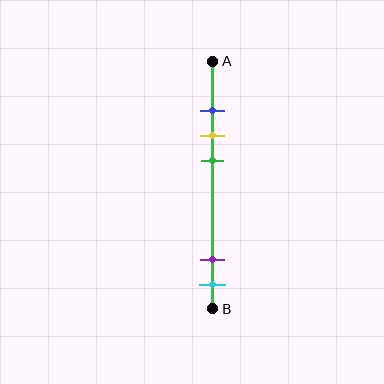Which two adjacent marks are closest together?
The blue and yellow marks are the closest adjacent pair.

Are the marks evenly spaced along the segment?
No, the marks are not evenly spaced.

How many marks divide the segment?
There are 5 marks dividing the segment.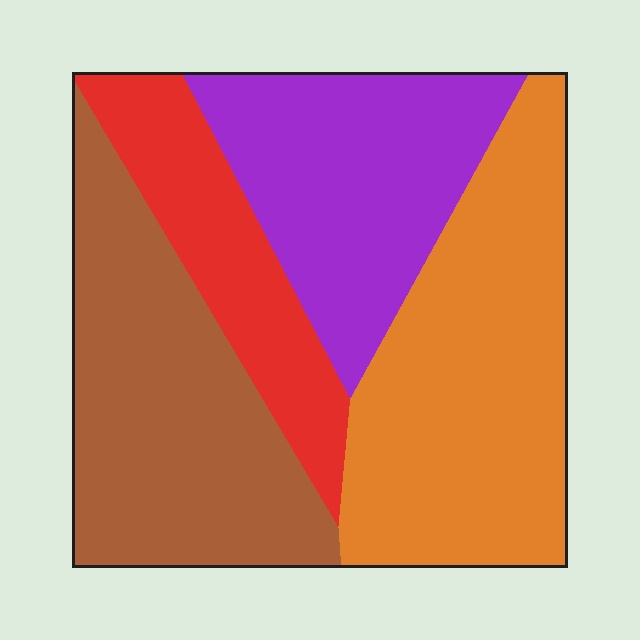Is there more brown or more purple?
Brown.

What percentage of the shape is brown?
Brown covers 29% of the shape.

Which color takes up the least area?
Red, at roughly 15%.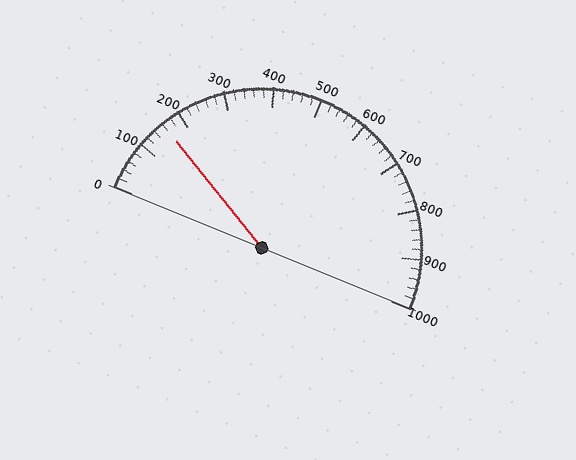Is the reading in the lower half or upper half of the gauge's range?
The reading is in the lower half of the range (0 to 1000).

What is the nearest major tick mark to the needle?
The nearest major tick mark is 200.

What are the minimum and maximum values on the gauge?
The gauge ranges from 0 to 1000.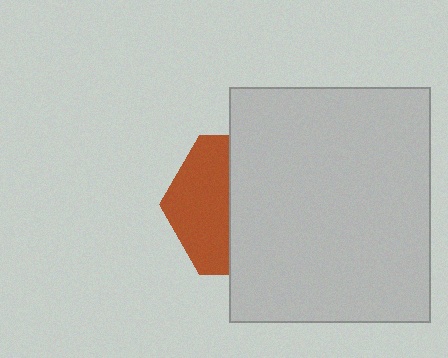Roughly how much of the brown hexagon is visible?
A small part of it is visible (roughly 42%).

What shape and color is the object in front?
The object in front is a light gray rectangle.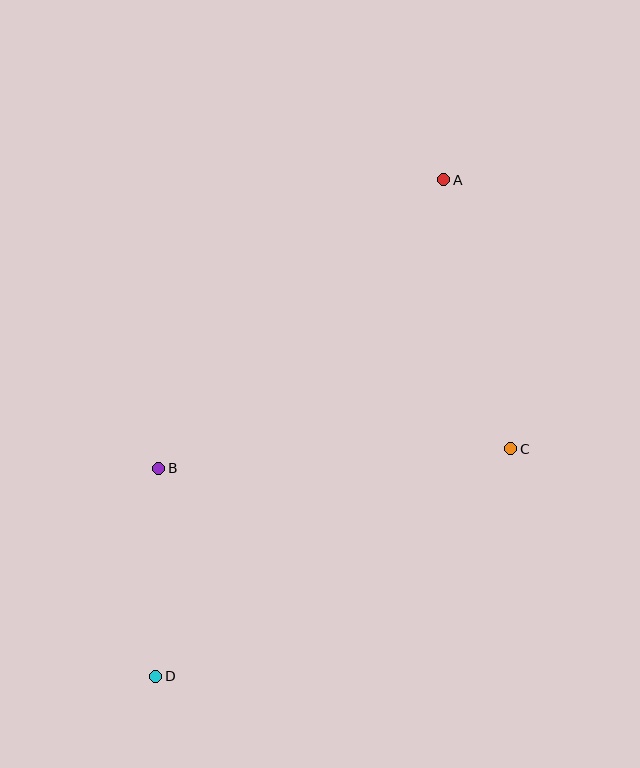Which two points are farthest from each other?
Points A and D are farthest from each other.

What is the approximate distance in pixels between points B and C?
The distance between B and C is approximately 353 pixels.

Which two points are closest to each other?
Points B and D are closest to each other.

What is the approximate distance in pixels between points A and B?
The distance between A and B is approximately 406 pixels.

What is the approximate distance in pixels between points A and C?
The distance between A and C is approximately 277 pixels.